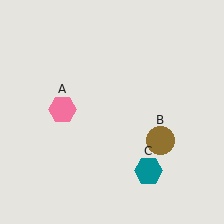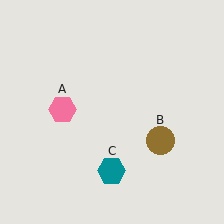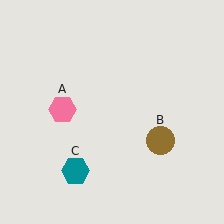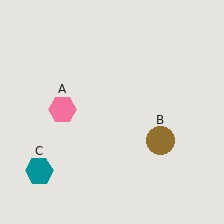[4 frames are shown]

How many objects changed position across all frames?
1 object changed position: teal hexagon (object C).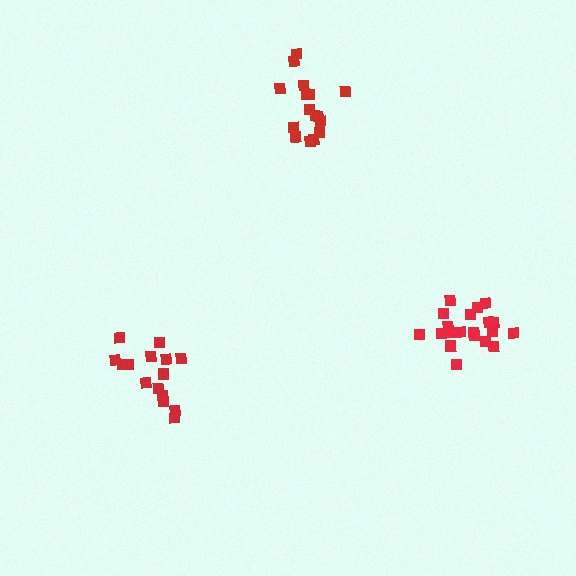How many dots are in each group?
Group 1: 20 dots, Group 2: 17 dots, Group 3: 15 dots (52 total).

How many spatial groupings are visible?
There are 3 spatial groupings.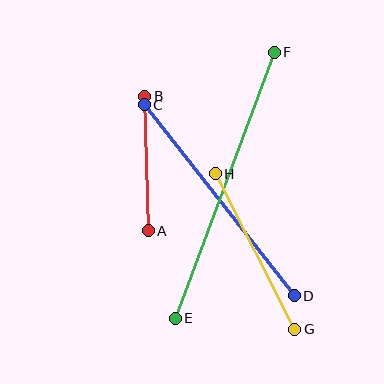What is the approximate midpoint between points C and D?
The midpoint is at approximately (219, 200) pixels.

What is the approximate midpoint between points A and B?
The midpoint is at approximately (147, 163) pixels.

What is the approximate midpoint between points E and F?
The midpoint is at approximately (225, 185) pixels.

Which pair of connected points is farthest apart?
Points E and F are farthest apart.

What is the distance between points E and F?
The distance is approximately 284 pixels.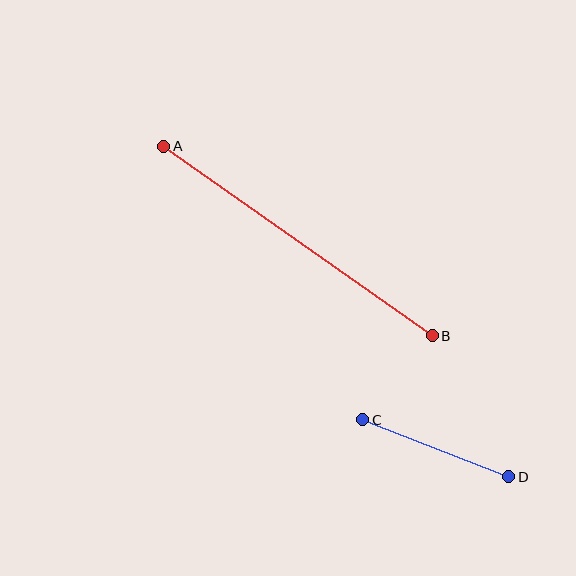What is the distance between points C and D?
The distance is approximately 157 pixels.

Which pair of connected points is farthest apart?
Points A and B are farthest apart.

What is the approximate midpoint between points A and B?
The midpoint is at approximately (298, 241) pixels.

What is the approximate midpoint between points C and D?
The midpoint is at approximately (436, 448) pixels.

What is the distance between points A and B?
The distance is approximately 328 pixels.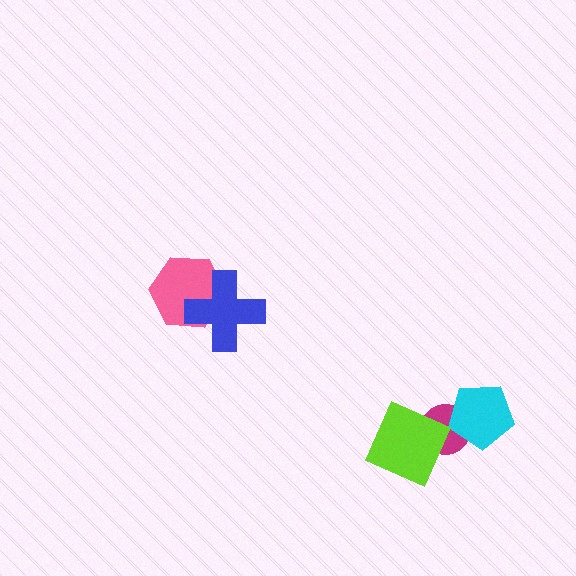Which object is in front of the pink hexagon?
The blue cross is in front of the pink hexagon.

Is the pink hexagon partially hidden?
Yes, it is partially covered by another shape.